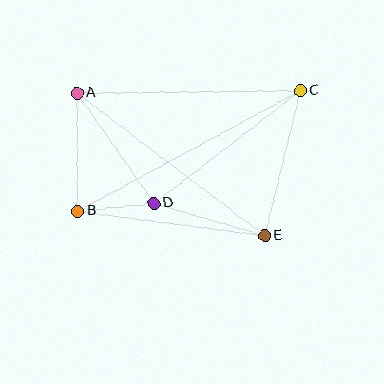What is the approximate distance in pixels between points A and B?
The distance between A and B is approximately 118 pixels.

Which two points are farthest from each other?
Points B and C are farthest from each other.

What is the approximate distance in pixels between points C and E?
The distance between C and E is approximately 149 pixels.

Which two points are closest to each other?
Points B and D are closest to each other.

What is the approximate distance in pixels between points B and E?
The distance between B and E is approximately 188 pixels.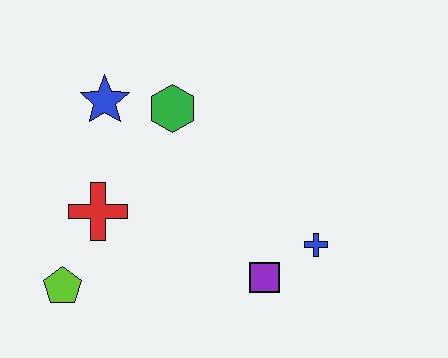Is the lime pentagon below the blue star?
Yes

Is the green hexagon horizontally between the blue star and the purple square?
Yes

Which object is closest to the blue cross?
The purple square is closest to the blue cross.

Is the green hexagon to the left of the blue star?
No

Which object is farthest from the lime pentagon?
The blue cross is farthest from the lime pentagon.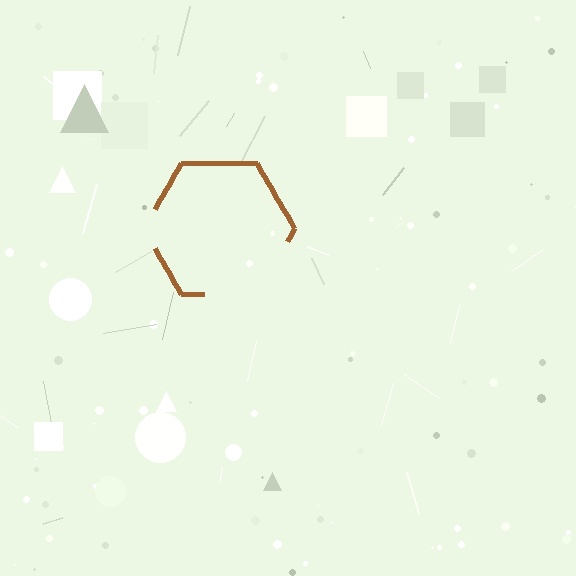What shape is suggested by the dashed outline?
The dashed outline suggests a hexagon.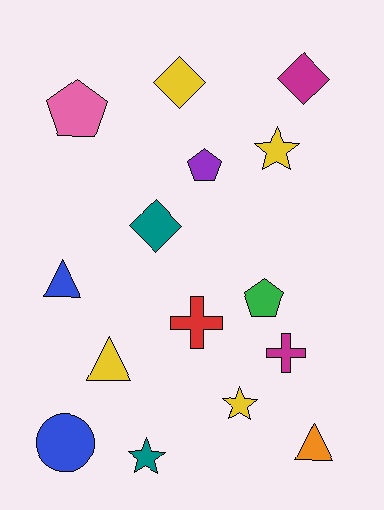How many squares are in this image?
There are no squares.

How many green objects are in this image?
There is 1 green object.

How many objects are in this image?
There are 15 objects.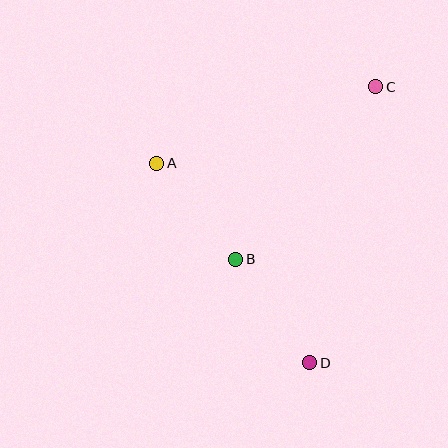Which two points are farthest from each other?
Points C and D are farthest from each other.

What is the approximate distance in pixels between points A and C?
The distance between A and C is approximately 232 pixels.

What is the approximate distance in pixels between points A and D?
The distance between A and D is approximately 252 pixels.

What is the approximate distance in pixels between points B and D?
The distance between B and D is approximately 127 pixels.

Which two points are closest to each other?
Points A and B are closest to each other.